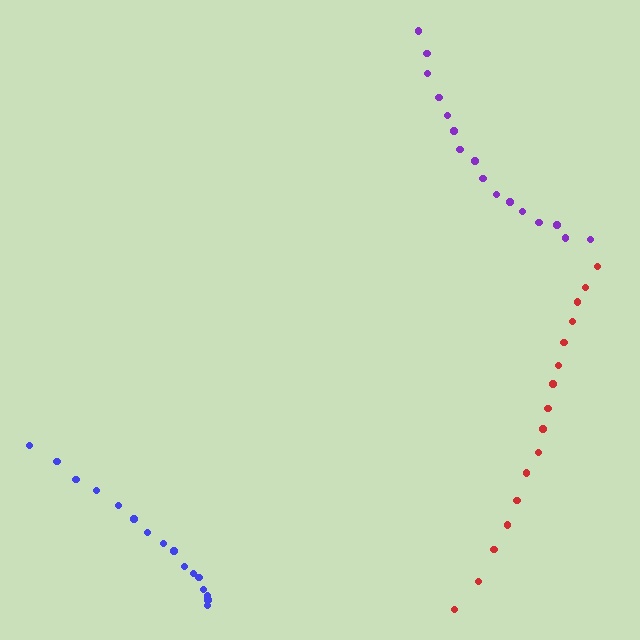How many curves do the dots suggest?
There are 3 distinct paths.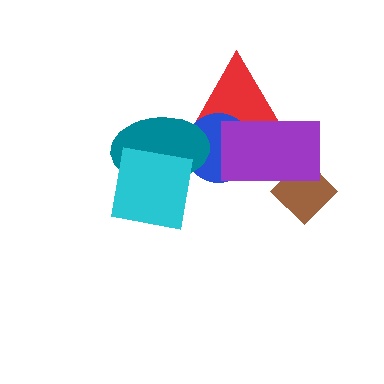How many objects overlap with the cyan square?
1 object overlaps with the cyan square.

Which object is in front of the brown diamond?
The purple rectangle is in front of the brown diamond.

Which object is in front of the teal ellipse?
The cyan square is in front of the teal ellipse.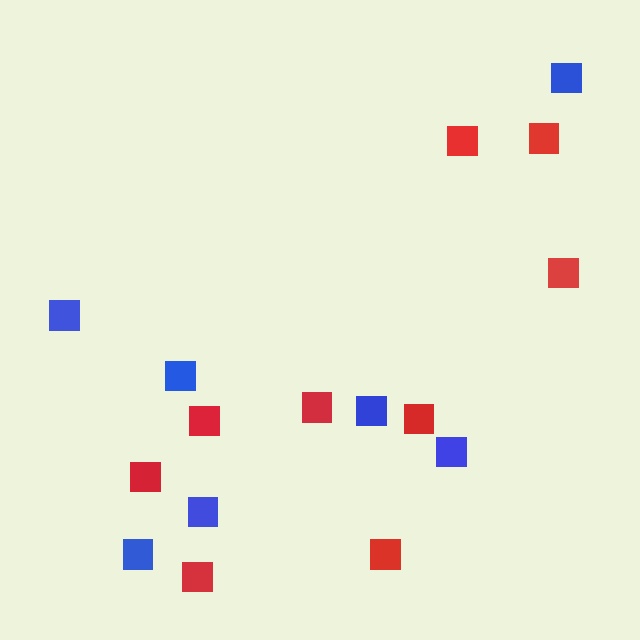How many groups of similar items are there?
There are 2 groups: one group of blue squares (7) and one group of red squares (9).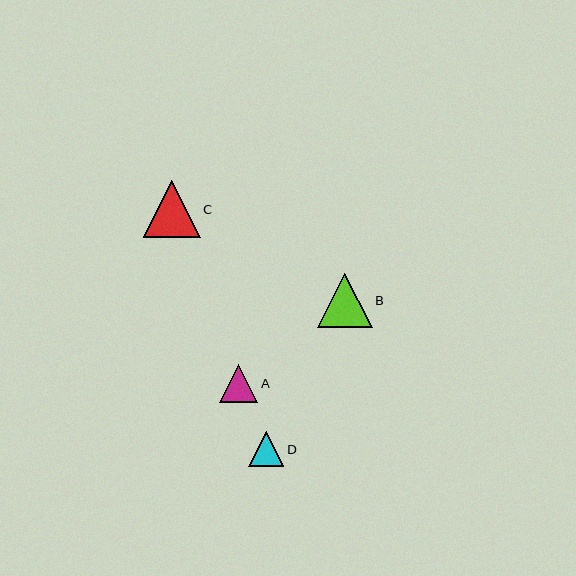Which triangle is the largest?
Triangle C is the largest with a size of approximately 57 pixels.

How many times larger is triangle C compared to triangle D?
Triangle C is approximately 1.6 times the size of triangle D.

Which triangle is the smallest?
Triangle D is the smallest with a size of approximately 35 pixels.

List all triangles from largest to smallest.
From largest to smallest: C, B, A, D.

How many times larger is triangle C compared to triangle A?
Triangle C is approximately 1.5 times the size of triangle A.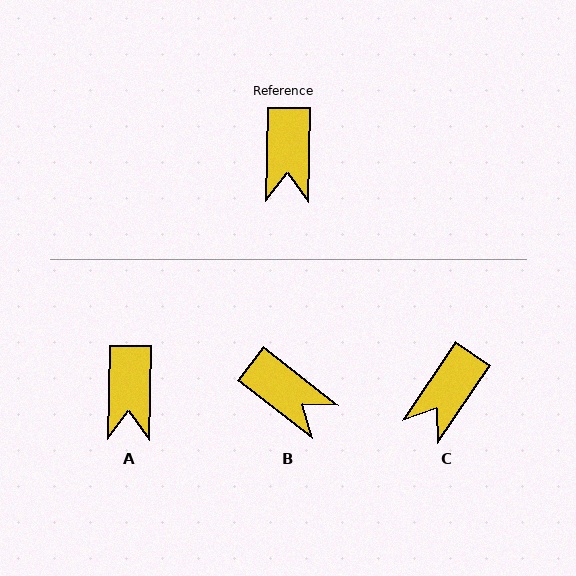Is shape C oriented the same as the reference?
No, it is off by about 33 degrees.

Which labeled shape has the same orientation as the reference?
A.